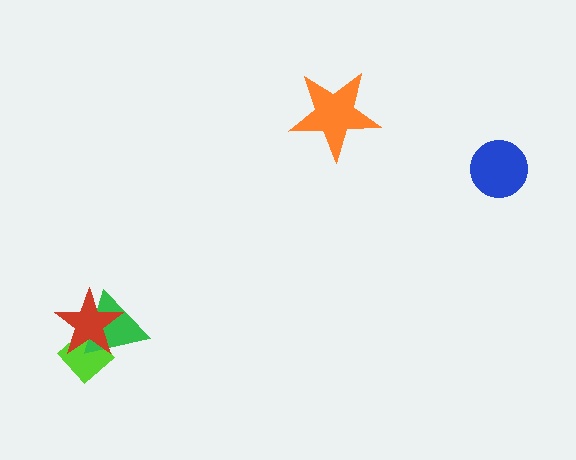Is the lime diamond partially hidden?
Yes, it is partially covered by another shape.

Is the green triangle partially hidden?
Yes, it is partially covered by another shape.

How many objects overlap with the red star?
2 objects overlap with the red star.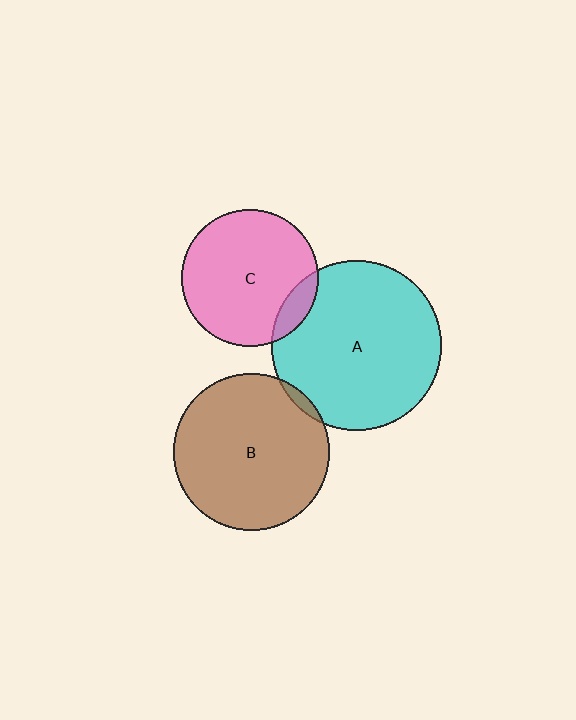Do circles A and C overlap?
Yes.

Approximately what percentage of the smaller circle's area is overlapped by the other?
Approximately 10%.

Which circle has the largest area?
Circle A (cyan).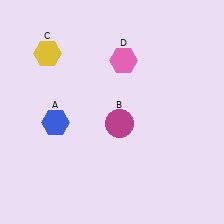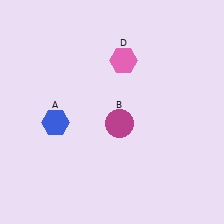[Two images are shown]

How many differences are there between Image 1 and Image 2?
There is 1 difference between the two images.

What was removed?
The yellow hexagon (C) was removed in Image 2.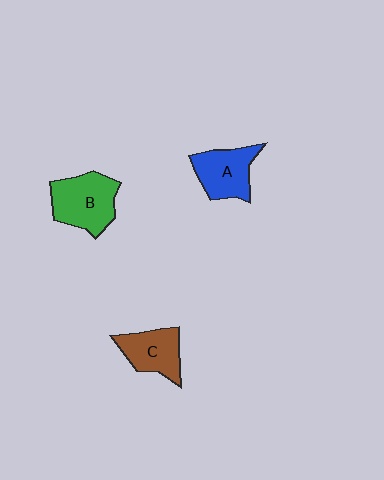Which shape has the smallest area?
Shape C (brown).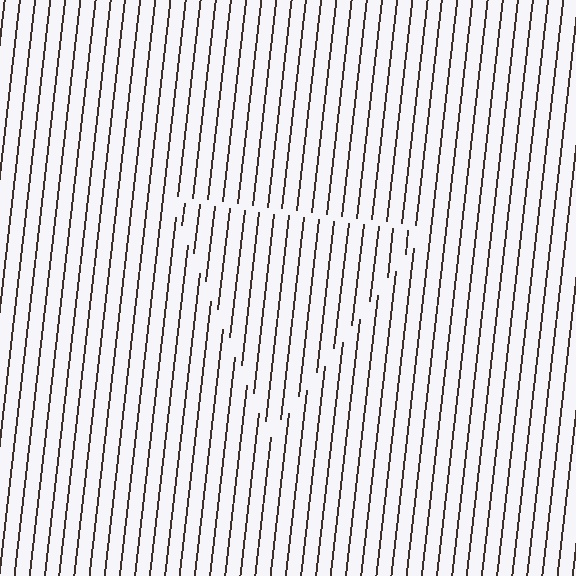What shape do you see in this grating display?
An illusory triangle. The interior of the shape contains the same grating, shifted by half a period — the contour is defined by the phase discontinuity where line-ends from the inner and outer gratings abut.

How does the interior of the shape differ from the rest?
The interior of the shape contains the same grating, shifted by half a period — the contour is defined by the phase discontinuity where line-ends from the inner and outer gratings abut.